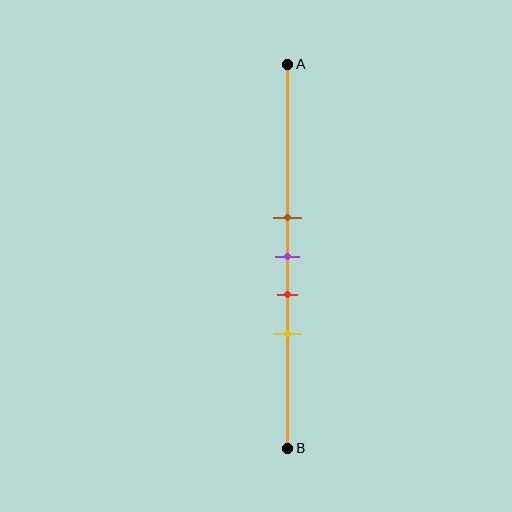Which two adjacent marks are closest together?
The brown and purple marks are the closest adjacent pair.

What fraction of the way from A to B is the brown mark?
The brown mark is approximately 40% (0.4) of the way from A to B.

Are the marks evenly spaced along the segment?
Yes, the marks are approximately evenly spaced.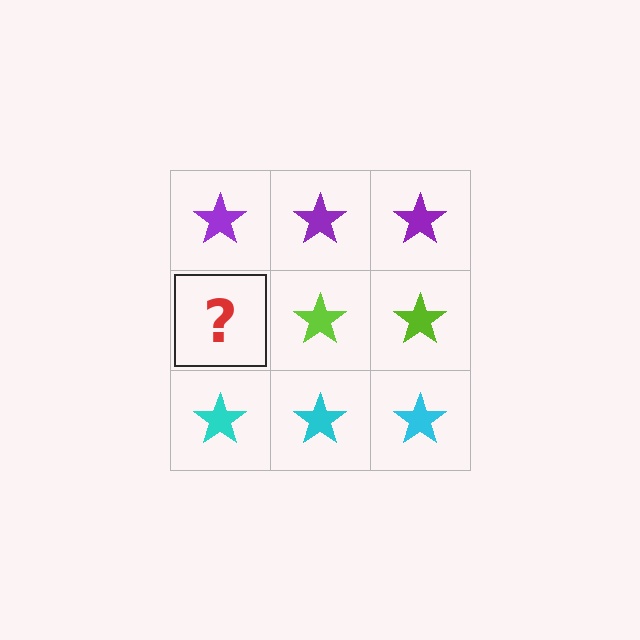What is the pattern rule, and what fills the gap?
The rule is that each row has a consistent color. The gap should be filled with a lime star.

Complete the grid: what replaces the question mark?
The question mark should be replaced with a lime star.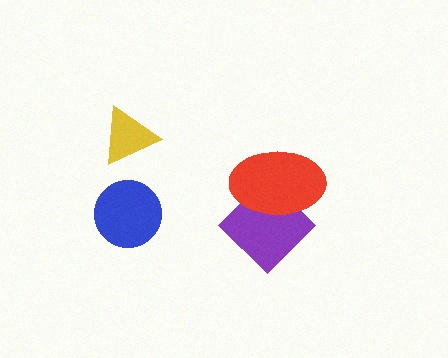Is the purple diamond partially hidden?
Yes, it is partially covered by another shape.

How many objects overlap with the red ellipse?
1 object overlaps with the red ellipse.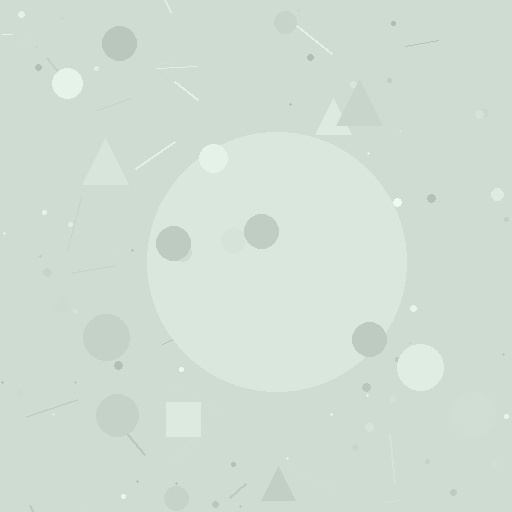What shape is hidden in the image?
A circle is hidden in the image.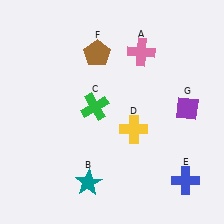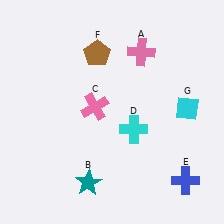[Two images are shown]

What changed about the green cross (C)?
In Image 1, C is green. In Image 2, it changed to pink.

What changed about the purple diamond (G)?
In Image 1, G is purple. In Image 2, it changed to cyan.